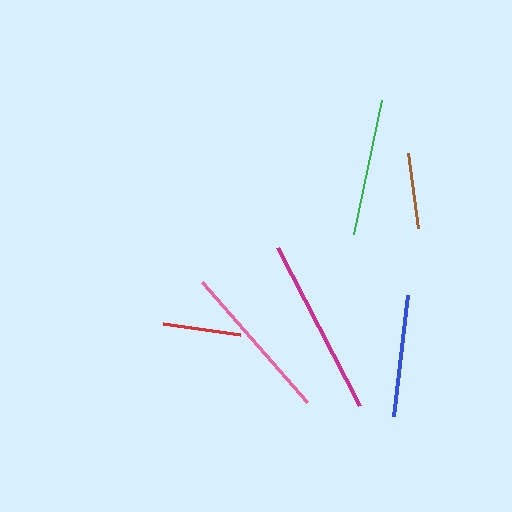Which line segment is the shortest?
The brown line is the shortest at approximately 76 pixels.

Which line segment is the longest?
The magenta line is the longest at approximately 178 pixels.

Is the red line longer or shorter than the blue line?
The blue line is longer than the red line.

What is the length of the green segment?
The green segment is approximately 138 pixels long.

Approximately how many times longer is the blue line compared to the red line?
The blue line is approximately 1.6 times the length of the red line.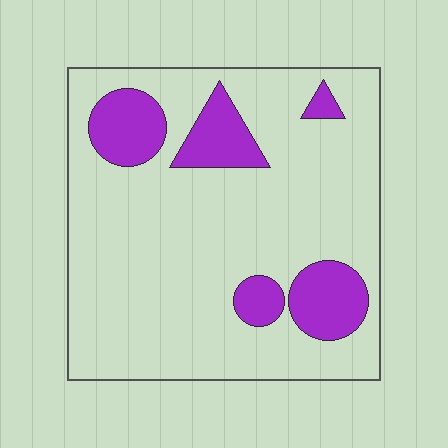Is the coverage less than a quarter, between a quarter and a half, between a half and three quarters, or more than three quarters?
Less than a quarter.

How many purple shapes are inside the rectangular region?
5.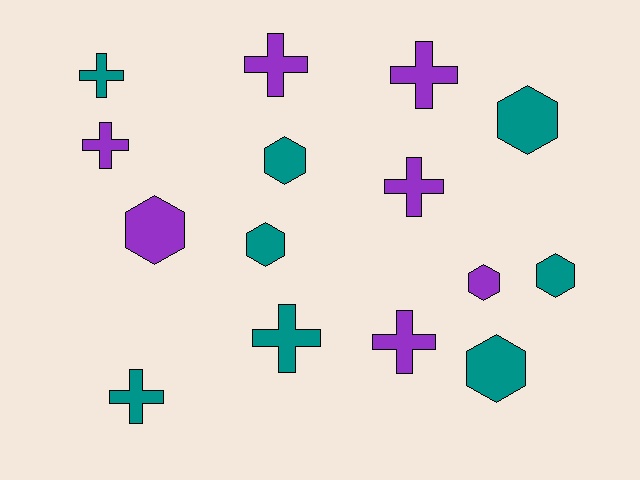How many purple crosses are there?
There are 5 purple crosses.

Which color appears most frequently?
Teal, with 8 objects.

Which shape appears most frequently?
Cross, with 8 objects.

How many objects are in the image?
There are 15 objects.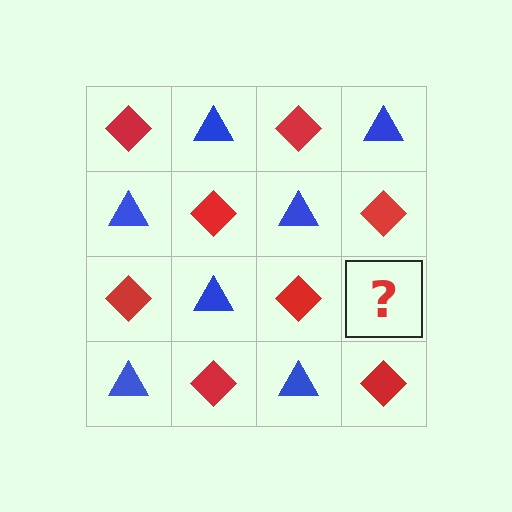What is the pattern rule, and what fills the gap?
The rule is that it alternates red diamond and blue triangle in a checkerboard pattern. The gap should be filled with a blue triangle.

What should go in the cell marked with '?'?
The missing cell should contain a blue triangle.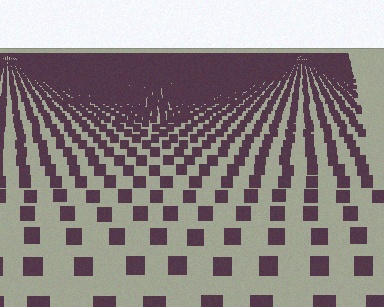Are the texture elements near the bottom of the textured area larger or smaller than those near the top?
Larger. Near the bottom, elements are closer to the viewer and appear at a bigger on-screen size.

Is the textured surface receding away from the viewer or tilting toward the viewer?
The surface is receding away from the viewer. Texture elements get smaller and denser toward the top.